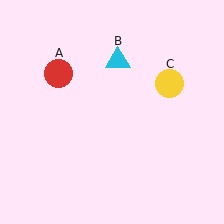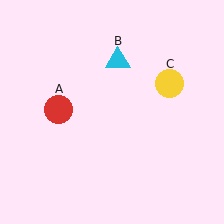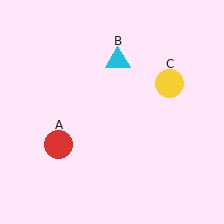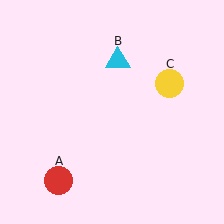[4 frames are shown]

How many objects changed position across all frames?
1 object changed position: red circle (object A).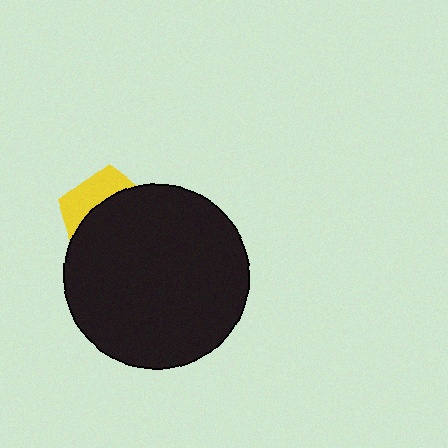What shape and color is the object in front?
The object in front is a black circle.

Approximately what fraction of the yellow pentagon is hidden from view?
Roughly 68% of the yellow pentagon is hidden behind the black circle.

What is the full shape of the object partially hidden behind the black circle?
The partially hidden object is a yellow pentagon.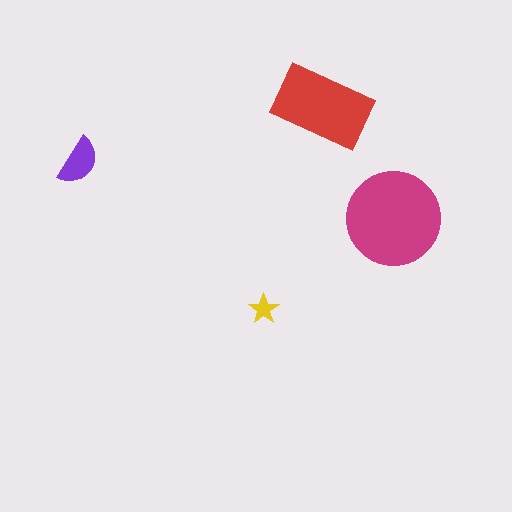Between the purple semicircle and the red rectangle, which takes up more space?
The red rectangle.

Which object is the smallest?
The yellow star.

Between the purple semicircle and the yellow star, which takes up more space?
The purple semicircle.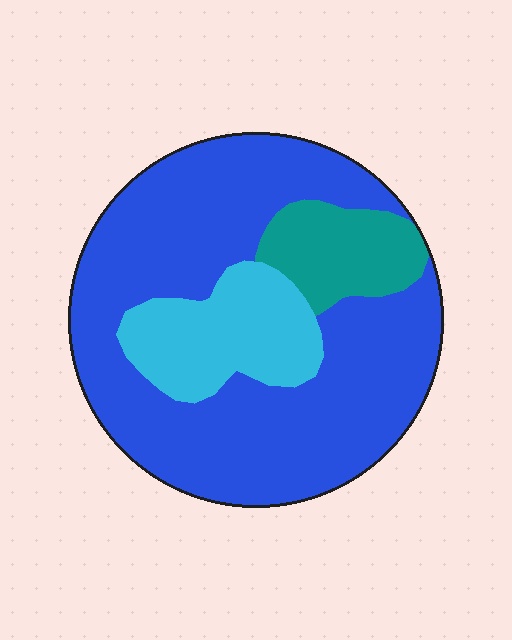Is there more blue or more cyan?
Blue.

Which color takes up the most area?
Blue, at roughly 70%.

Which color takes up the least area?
Teal, at roughly 10%.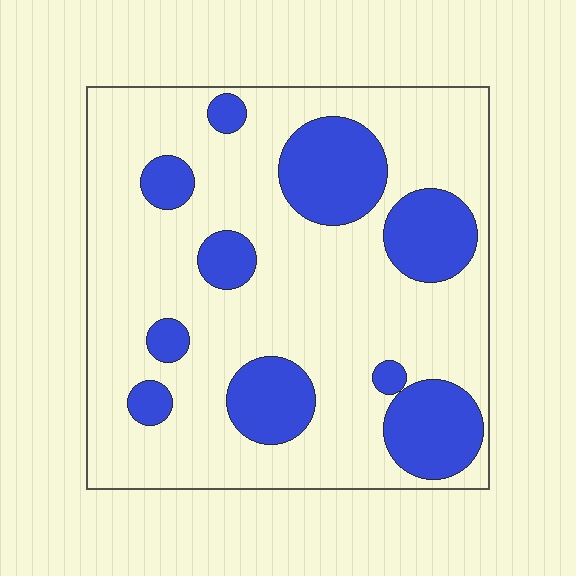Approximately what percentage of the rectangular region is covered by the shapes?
Approximately 25%.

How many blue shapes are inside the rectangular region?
10.